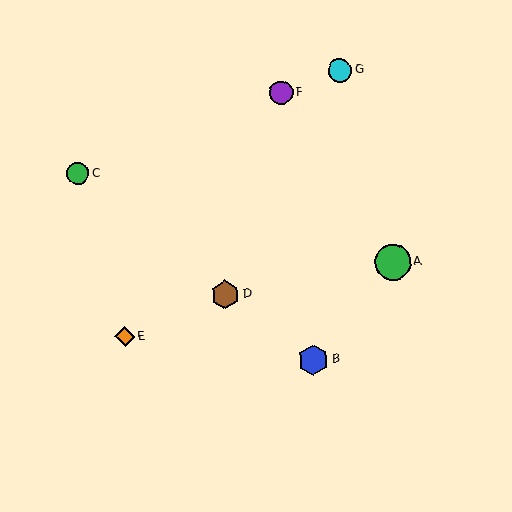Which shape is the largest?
The green circle (labeled A) is the largest.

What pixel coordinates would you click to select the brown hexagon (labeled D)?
Click at (225, 294) to select the brown hexagon D.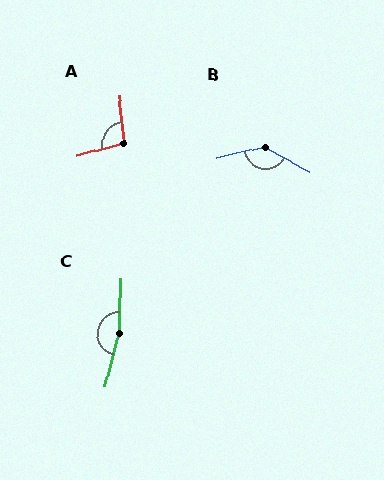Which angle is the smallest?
A, at approximately 99 degrees.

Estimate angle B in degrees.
Approximately 137 degrees.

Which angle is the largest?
C, at approximately 167 degrees.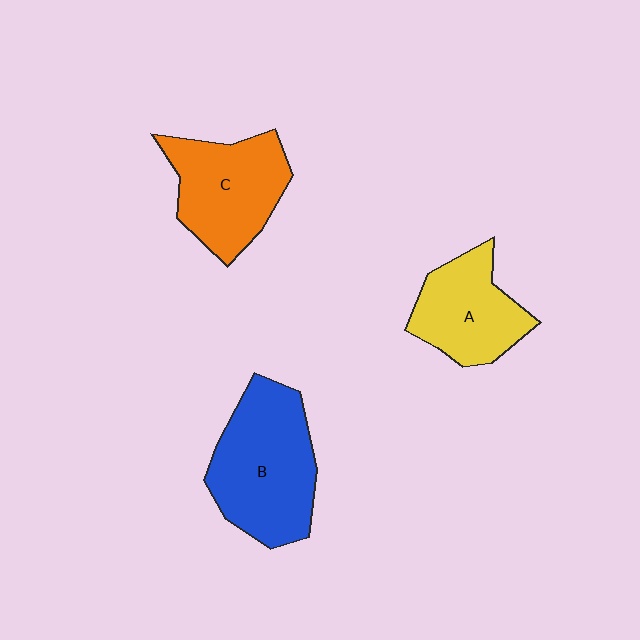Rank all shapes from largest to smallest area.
From largest to smallest: B (blue), C (orange), A (yellow).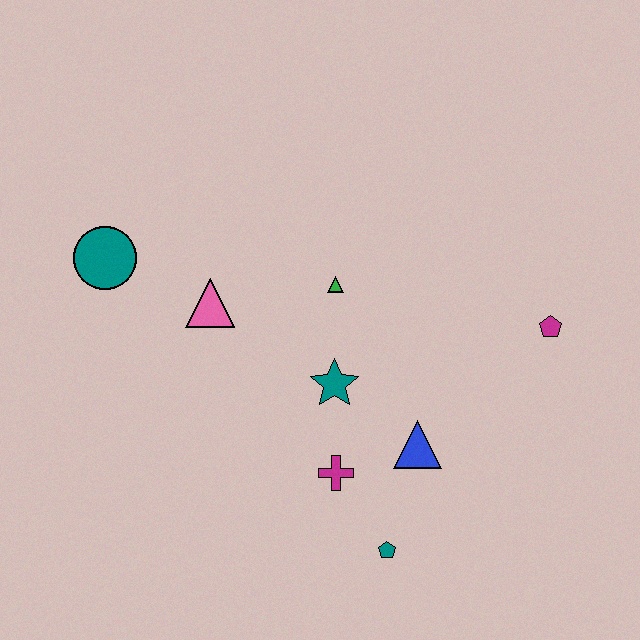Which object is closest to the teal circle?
The pink triangle is closest to the teal circle.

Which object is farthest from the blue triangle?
The teal circle is farthest from the blue triangle.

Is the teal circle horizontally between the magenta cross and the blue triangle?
No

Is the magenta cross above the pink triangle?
No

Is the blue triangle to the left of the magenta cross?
No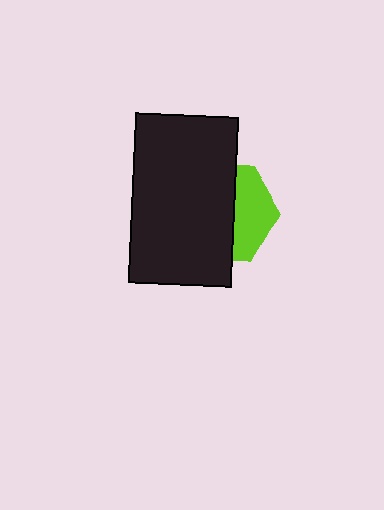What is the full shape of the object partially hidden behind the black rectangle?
The partially hidden object is a lime hexagon.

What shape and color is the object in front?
The object in front is a black rectangle.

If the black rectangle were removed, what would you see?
You would see the complete lime hexagon.